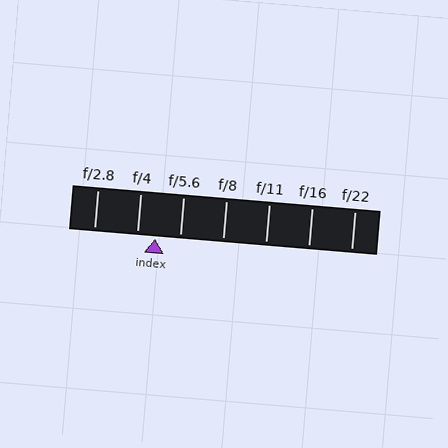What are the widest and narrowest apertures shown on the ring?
The widest aperture shown is f/2.8 and the narrowest is f/22.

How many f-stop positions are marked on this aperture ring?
There are 7 f-stop positions marked.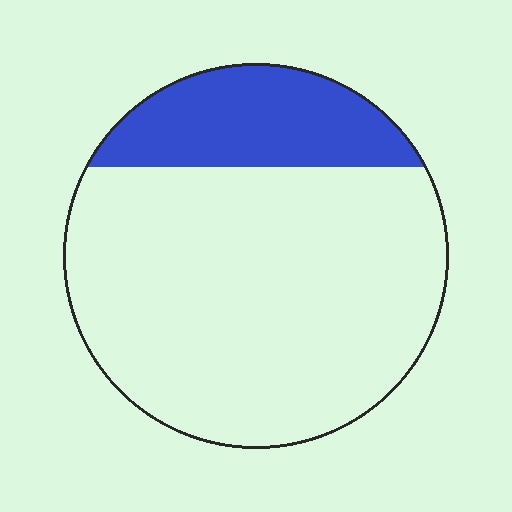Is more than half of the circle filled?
No.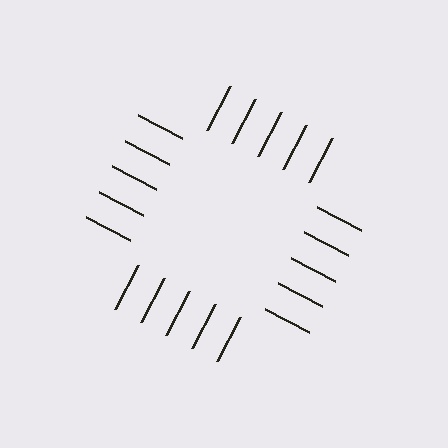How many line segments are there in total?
20 — 5 along each of the 4 edges.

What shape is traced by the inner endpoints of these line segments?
An illusory square — the line segments terminate on its edges but no continuous stroke is drawn.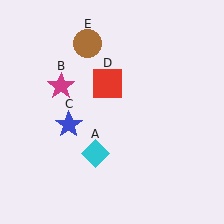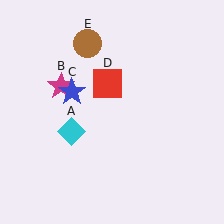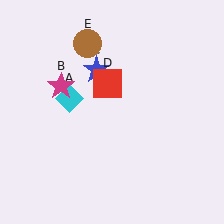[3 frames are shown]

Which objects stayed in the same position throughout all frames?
Magenta star (object B) and red square (object D) and brown circle (object E) remained stationary.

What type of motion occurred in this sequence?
The cyan diamond (object A), blue star (object C) rotated clockwise around the center of the scene.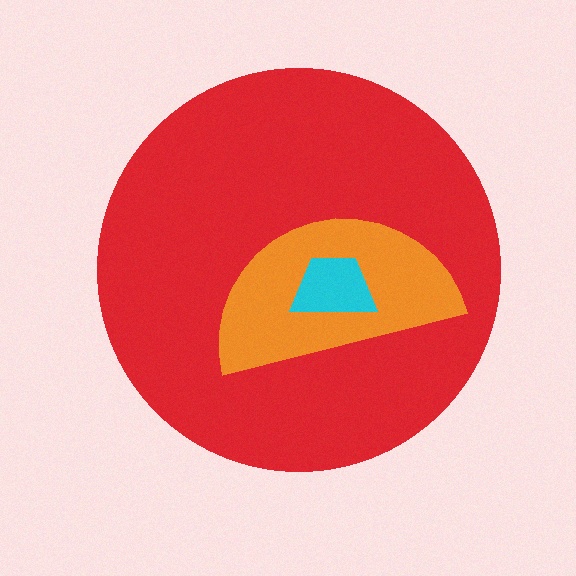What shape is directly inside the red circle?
The orange semicircle.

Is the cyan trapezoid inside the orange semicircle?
Yes.